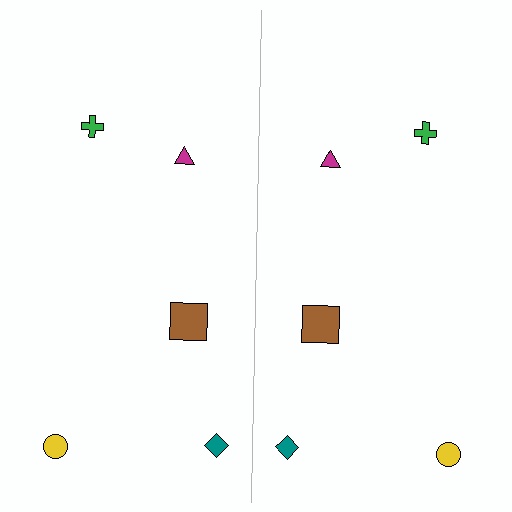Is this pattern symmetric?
Yes, this pattern has bilateral (reflection) symmetry.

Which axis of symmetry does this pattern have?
The pattern has a vertical axis of symmetry running through the center of the image.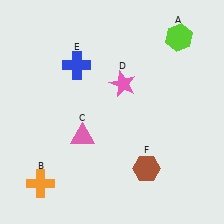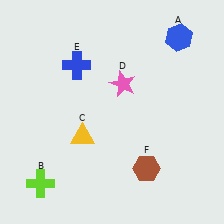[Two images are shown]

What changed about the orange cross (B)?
In Image 1, B is orange. In Image 2, it changed to lime.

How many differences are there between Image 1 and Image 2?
There are 3 differences between the two images.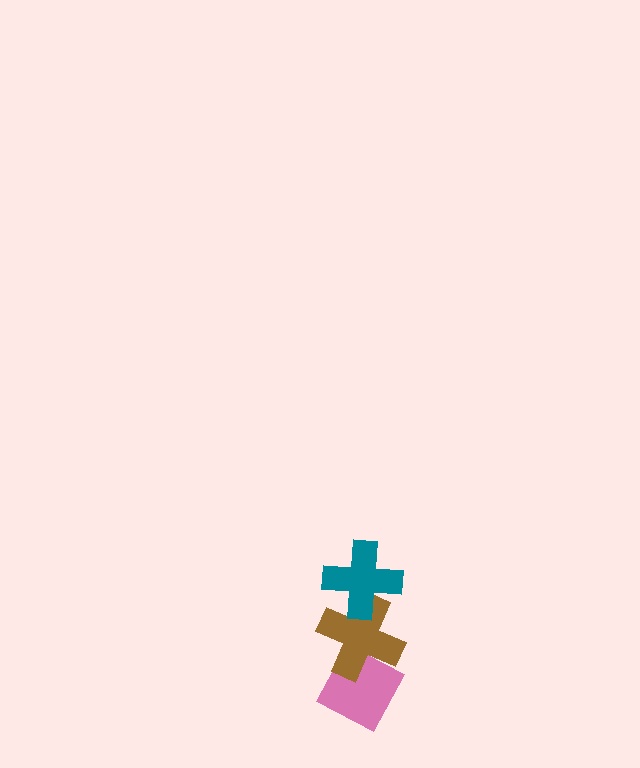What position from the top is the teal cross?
The teal cross is 1st from the top.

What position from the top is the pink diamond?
The pink diamond is 3rd from the top.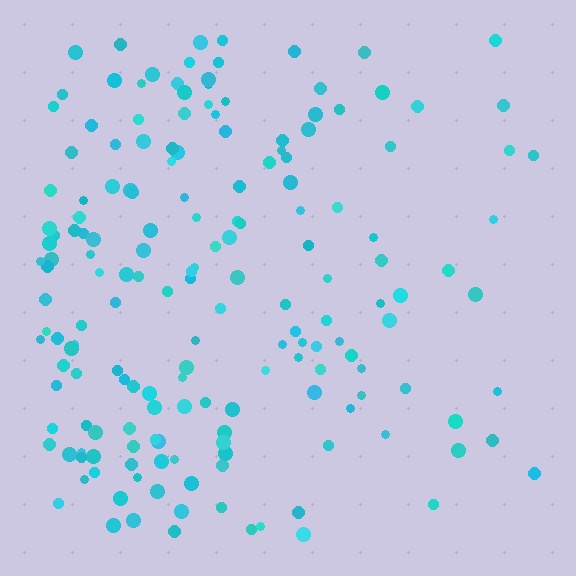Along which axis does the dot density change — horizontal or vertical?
Horizontal.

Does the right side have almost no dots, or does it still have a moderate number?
Still a moderate number, just noticeably fewer than the left.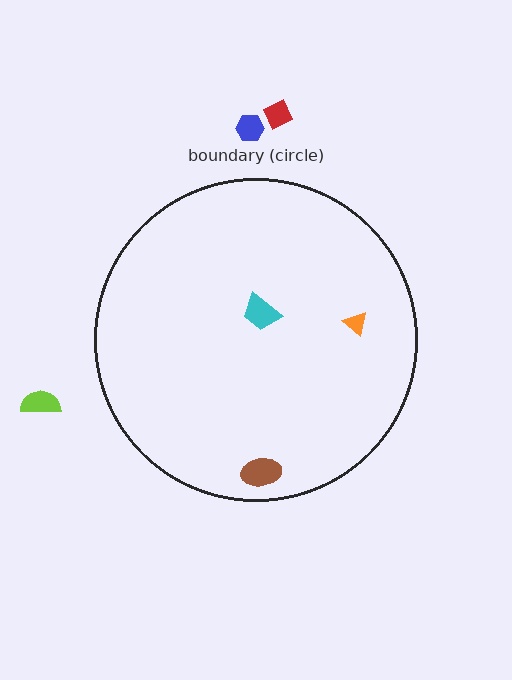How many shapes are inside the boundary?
3 inside, 3 outside.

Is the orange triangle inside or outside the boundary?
Inside.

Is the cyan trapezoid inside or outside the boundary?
Inside.